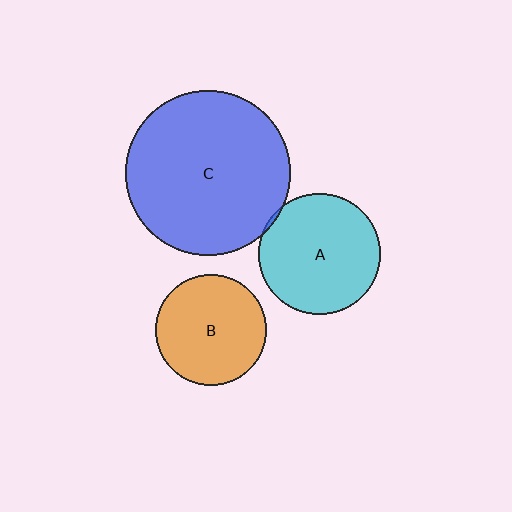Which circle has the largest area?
Circle C (blue).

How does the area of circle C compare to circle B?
Approximately 2.2 times.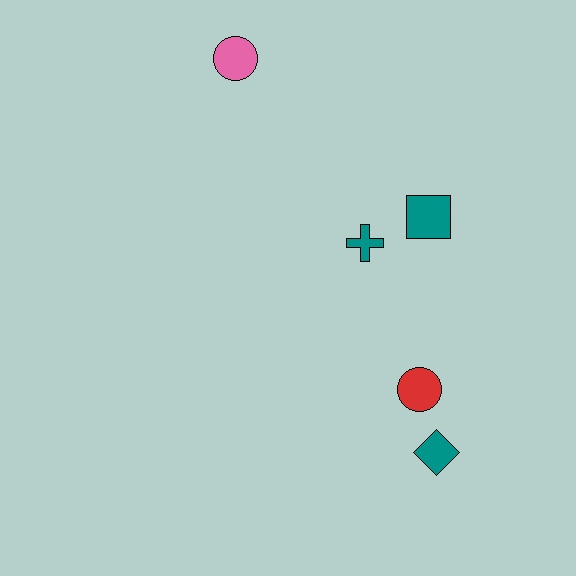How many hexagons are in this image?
There are no hexagons.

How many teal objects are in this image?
There are 3 teal objects.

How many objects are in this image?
There are 5 objects.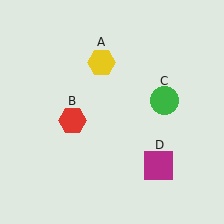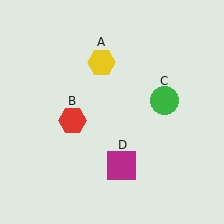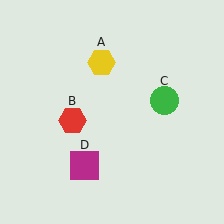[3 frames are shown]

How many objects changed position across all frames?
1 object changed position: magenta square (object D).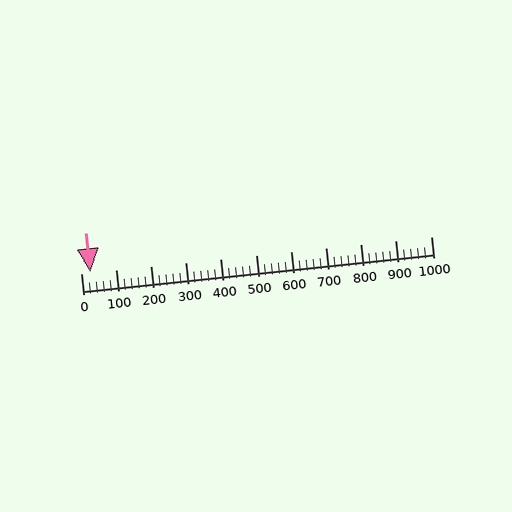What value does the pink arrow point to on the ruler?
The pink arrow points to approximately 26.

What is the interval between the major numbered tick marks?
The major tick marks are spaced 100 units apart.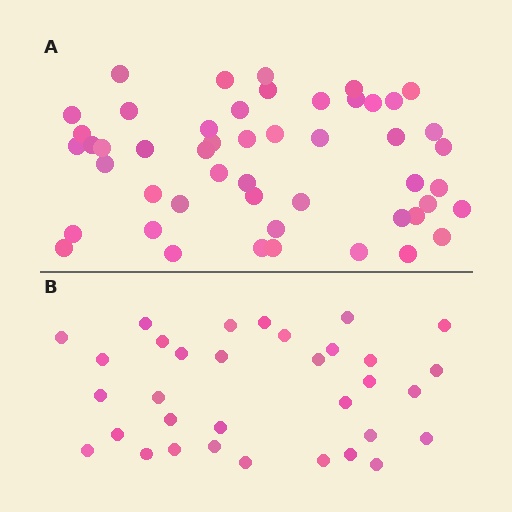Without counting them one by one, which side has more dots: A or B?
Region A (the top region) has more dots.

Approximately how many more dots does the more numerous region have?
Region A has approximately 15 more dots than region B.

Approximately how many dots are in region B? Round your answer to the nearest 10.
About 30 dots. (The exact count is 33, which rounds to 30.)